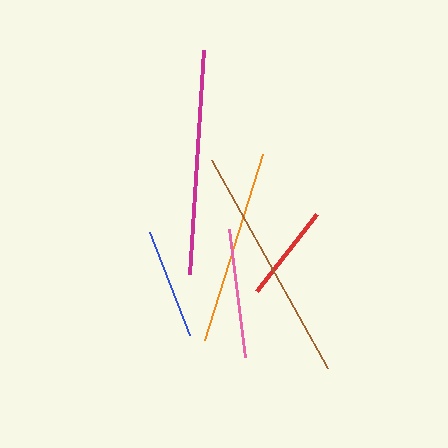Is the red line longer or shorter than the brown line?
The brown line is longer than the red line.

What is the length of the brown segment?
The brown segment is approximately 239 pixels long.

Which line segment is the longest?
The brown line is the longest at approximately 239 pixels.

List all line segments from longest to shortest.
From longest to shortest: brown, magenta, orange, pink, blue, red.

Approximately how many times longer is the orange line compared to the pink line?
The orange line is approximately 1.5 times the length of the pink line.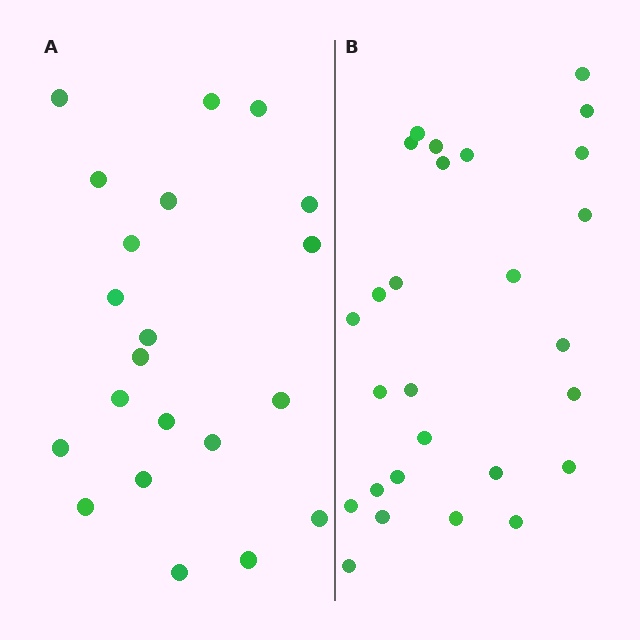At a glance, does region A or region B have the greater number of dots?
Region B (the right region) has more dots.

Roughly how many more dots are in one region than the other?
Region B has about 6 more dots than region A.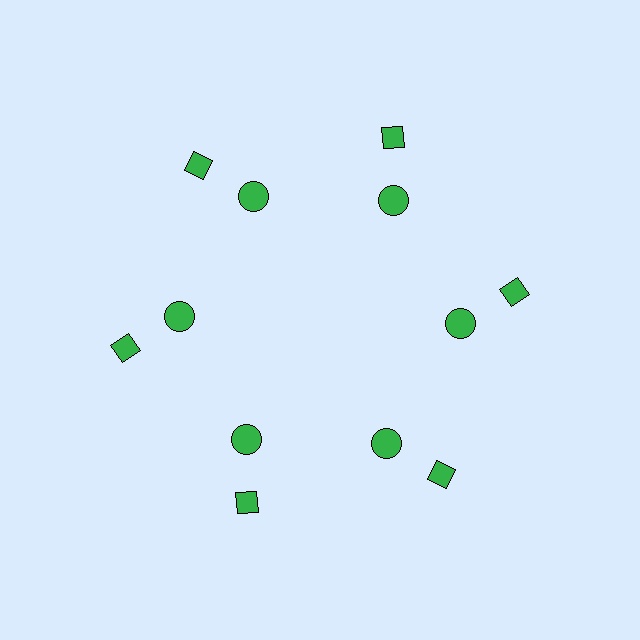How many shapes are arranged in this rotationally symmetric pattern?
There are 12 shapes, arranged in 6 groups of 2.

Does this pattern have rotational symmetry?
Yes, this pattern has 6-fold rotational symmetry. It looks the same after rotating 60 degrees around the center.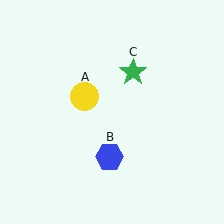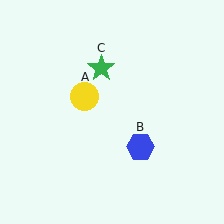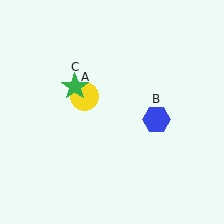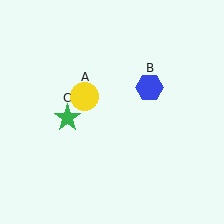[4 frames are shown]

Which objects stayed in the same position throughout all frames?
Yellow circle (object A) remained stationary.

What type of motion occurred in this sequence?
The blue hexagon (object B), green star (object C) rotated counterclockwise around the center of the scene.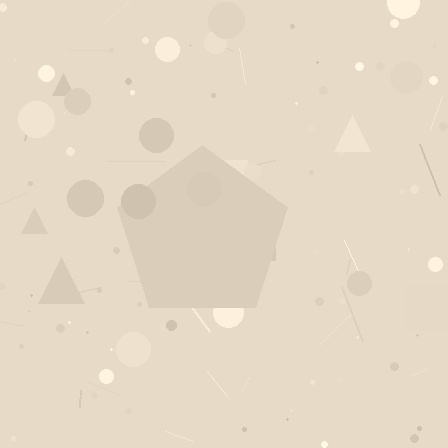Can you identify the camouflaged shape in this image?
The camouflaged shape is a pentagon.